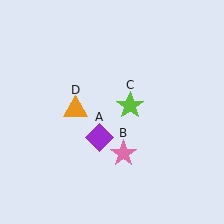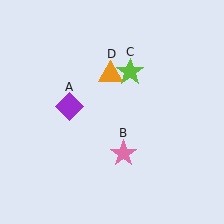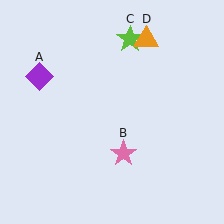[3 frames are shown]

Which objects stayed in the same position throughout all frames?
Pink star (object B) remained stationary.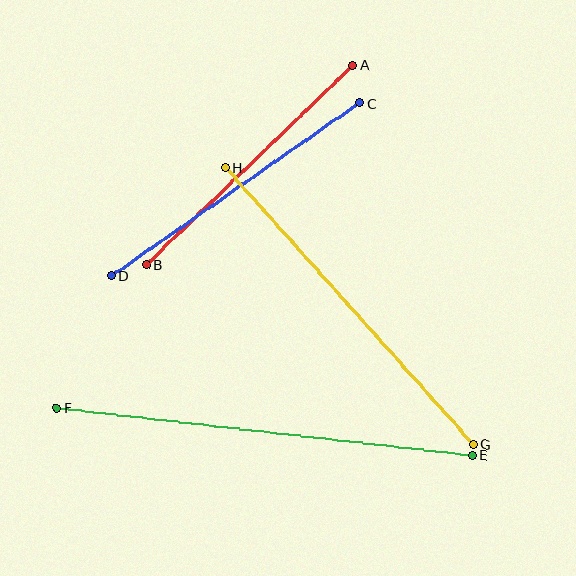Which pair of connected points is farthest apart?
Points E and F are farthest apart.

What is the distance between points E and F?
The distance is approximately 418 pixels.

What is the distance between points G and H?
The distance is approximately 372 pixels.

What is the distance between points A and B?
The distance is approximately 288 pixels.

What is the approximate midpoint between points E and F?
The midpoint is at approximately (264, 432) pixels.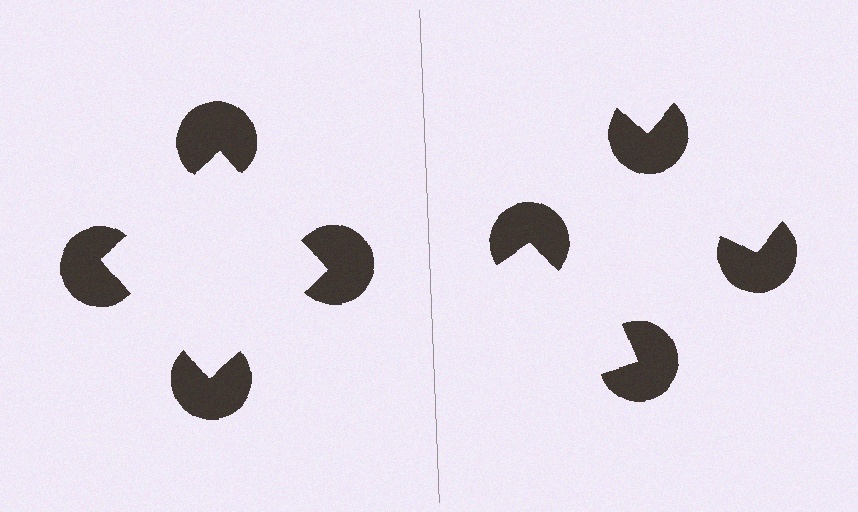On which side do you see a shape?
An illusory square appears on the left side. On the right side the wedge cuts are rotated, so no coherent shape forms.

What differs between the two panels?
The pac-man discs are positioned identically on both sides; only the wedge orientations differ. On the left they align to a square; on the right they are misaligned.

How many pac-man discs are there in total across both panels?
8 — 4 on each side.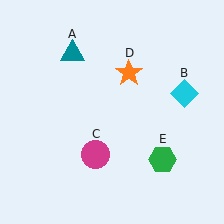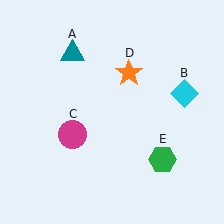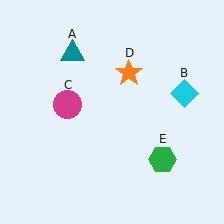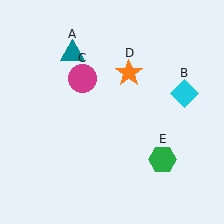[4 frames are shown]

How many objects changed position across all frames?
1 object changed position: magenta circle (object C).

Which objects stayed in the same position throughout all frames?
Teal triangle (object A) and cyan diamond (object B) and orange star (object D) and green hexagon (object E) remained stationary.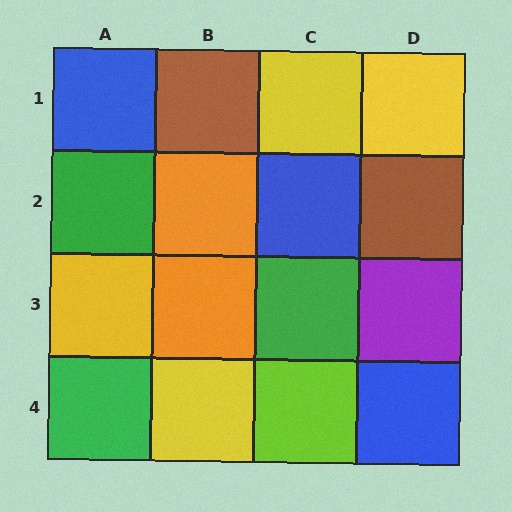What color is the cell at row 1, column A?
Blue.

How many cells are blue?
3 cells are blue.